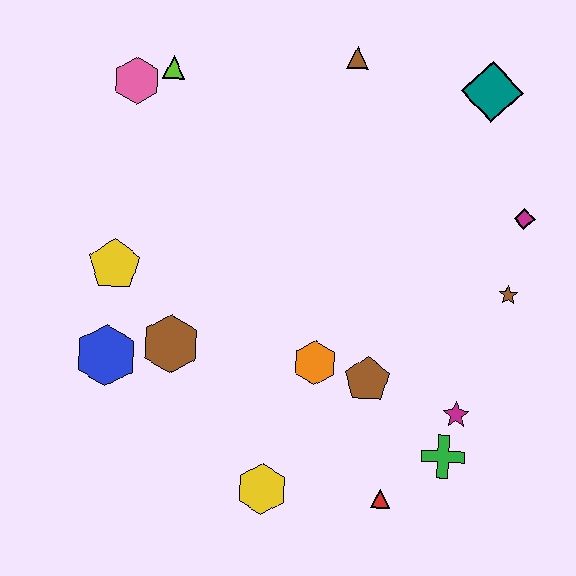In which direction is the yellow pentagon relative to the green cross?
The yellow pentagon is to the left of the green cross.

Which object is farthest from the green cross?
The pink hexagon is farthest from the green cross.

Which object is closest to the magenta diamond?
The brown star is closest to the magenta diamond.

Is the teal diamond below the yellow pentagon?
No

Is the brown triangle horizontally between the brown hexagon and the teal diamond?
Yes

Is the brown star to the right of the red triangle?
Yes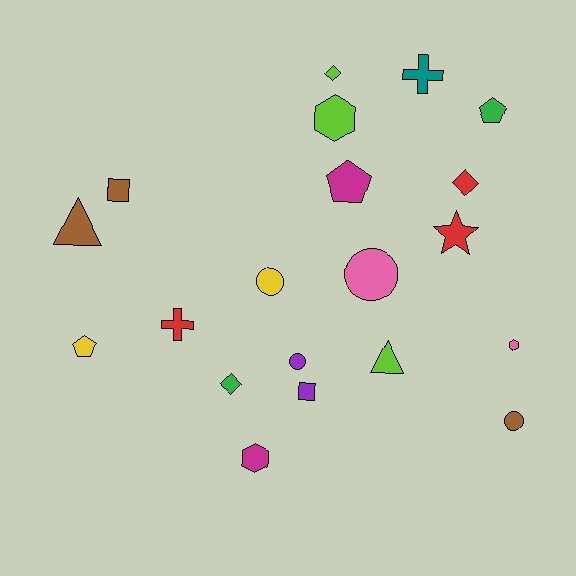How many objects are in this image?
There are 20 objects.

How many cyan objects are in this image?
There are no cyan objects.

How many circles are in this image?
There are 4 circles.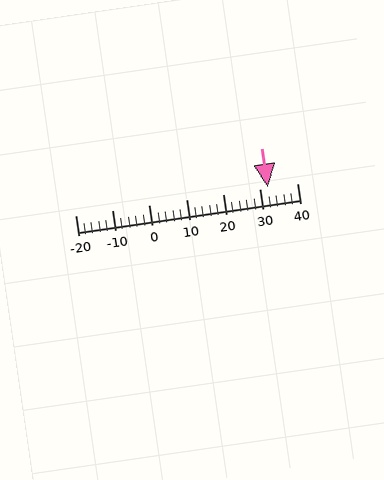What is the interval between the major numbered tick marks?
The major tick marks are spaced 10 units apart.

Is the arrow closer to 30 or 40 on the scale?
The arrow is closer to 30.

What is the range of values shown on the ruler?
The ruler shows values from -20 to 40.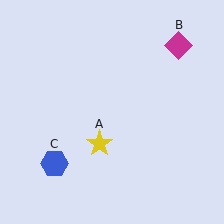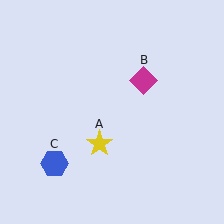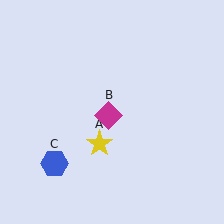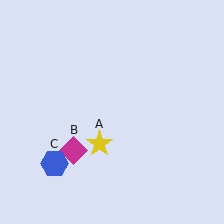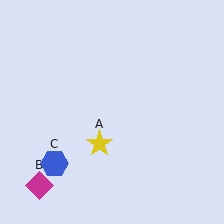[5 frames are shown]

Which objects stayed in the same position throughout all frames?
Yellow star (object A) and blue hexagon (object C) remained stationary.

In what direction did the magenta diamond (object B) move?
The magenta diamond (object B) moved down and to the left.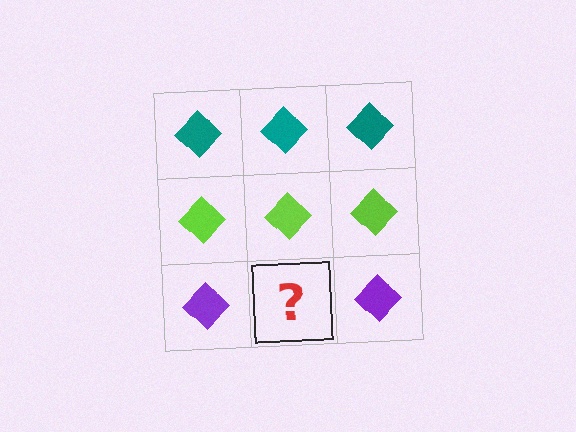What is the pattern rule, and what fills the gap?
The rule is that each row has a consistent color. The gap should be filled with a purple diamond.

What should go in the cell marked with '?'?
The missing cell should contain a purple diamond.